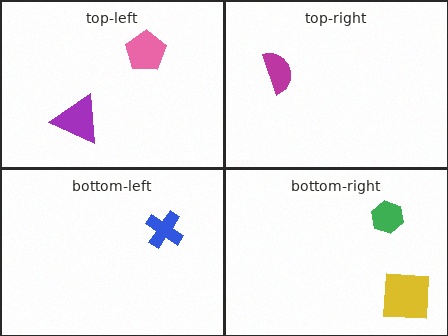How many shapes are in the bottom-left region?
1.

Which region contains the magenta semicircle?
The top-right region.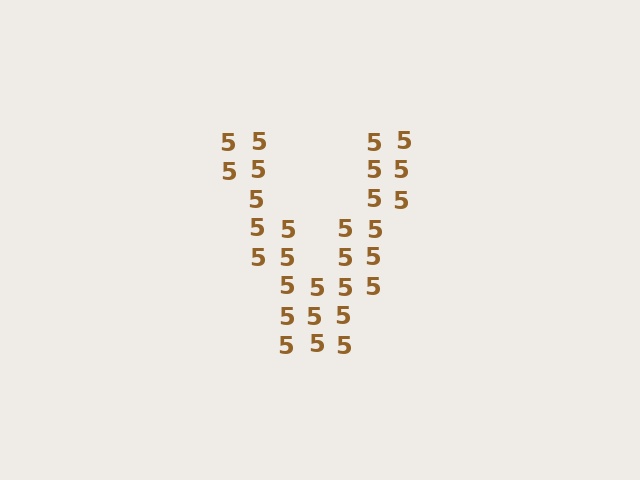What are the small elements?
The small elements are digit 5's.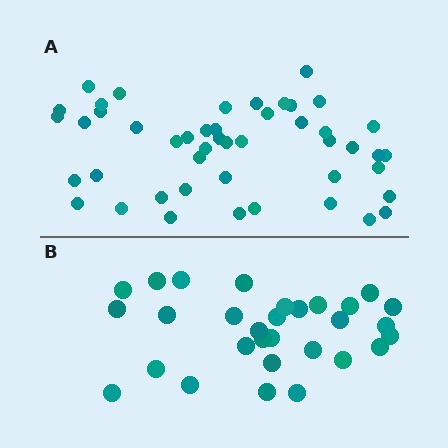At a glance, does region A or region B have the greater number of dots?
Region A (the top region) has more dots.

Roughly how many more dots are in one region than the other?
Region A has approximately 15 more dots than region B.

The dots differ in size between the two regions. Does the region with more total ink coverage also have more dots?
No. Region B has more total ink coverage because its dots are larger, but region A actually contains more individual dots. Total area can be misleading — the number of items is what matters here.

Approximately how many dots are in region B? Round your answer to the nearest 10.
About 30 dots.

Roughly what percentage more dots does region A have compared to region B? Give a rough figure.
About 55% more.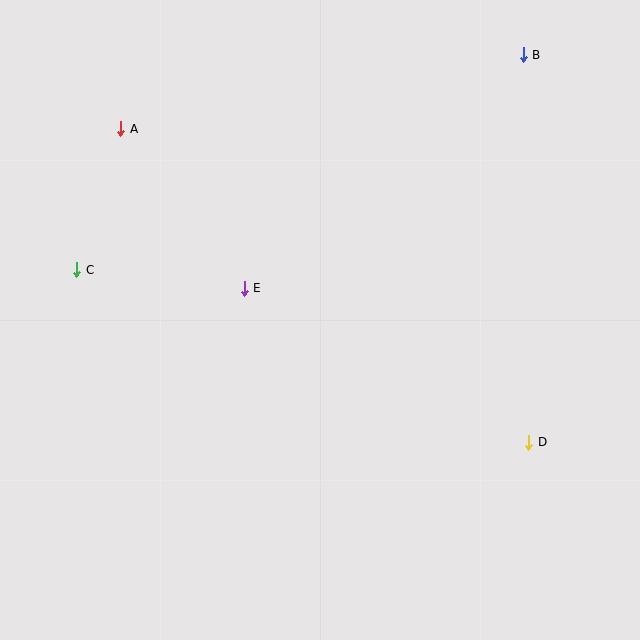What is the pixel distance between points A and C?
The distance between A and C is 147 pixels.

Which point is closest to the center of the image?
Point E at (244, 288) is closest to the center.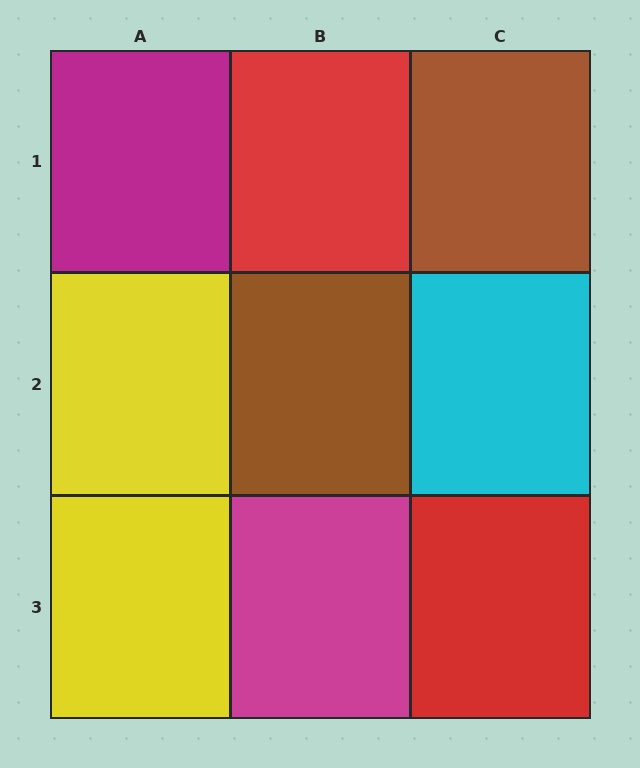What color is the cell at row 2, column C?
Cyan.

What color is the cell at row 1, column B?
Red.